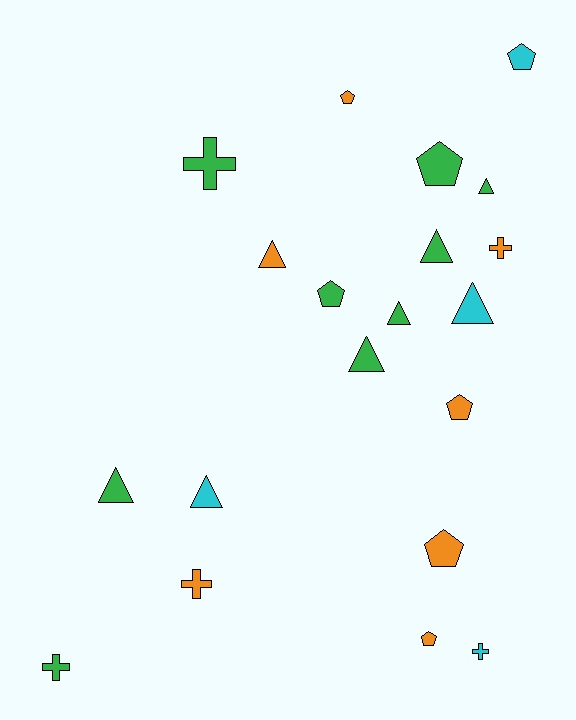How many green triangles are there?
There are 5 green triangles.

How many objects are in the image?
There are 20 objects.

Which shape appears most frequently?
Triangle, with 8 objects.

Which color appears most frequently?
Green, with 9 objects.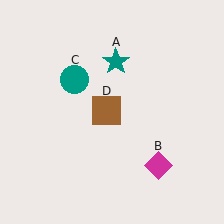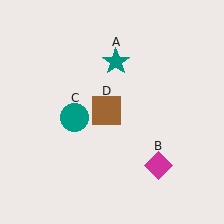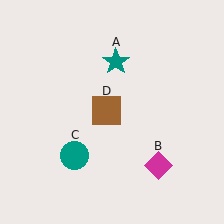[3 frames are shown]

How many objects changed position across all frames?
1 object changed position: teal circle (object C).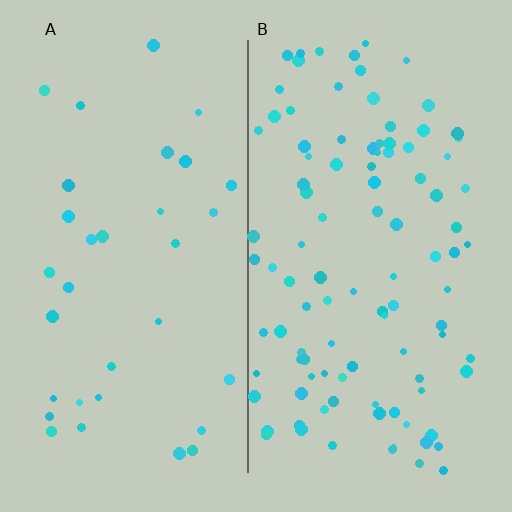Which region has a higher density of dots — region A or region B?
B (the right).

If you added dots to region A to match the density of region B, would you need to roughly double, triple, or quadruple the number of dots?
Approximately triple.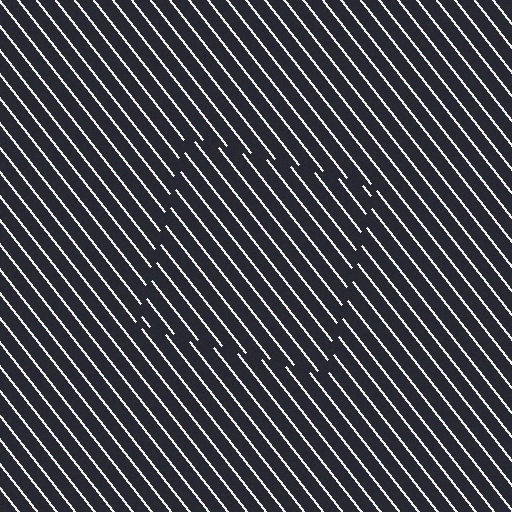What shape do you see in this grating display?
An illusory square. The interior of the shape contains the same grating, shifted by half a period — the contour is defined by the phase discontinuity where line-ends from the inner and outer gratings abut.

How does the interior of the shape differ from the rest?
The interior of the shape contains the same grating, shifted by half a period — the contour is defined by the phase discontinuity where line-ends from the inner and outer gratings abut.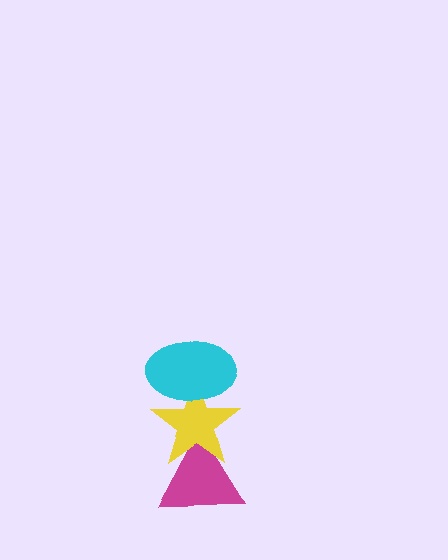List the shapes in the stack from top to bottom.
From top to bottom: the cyan ellipse, the yellow star, the magenta triangle.